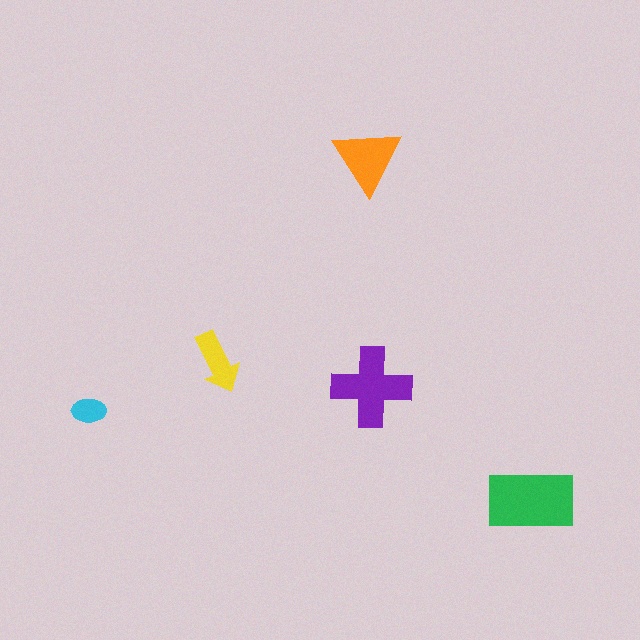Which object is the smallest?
The cyan ellipse.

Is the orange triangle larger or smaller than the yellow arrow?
Larger.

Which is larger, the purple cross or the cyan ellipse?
The purple cross.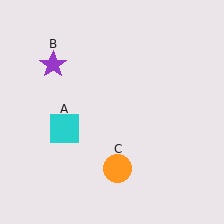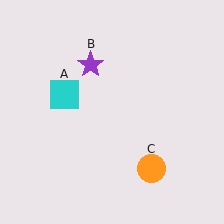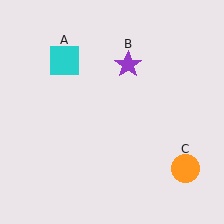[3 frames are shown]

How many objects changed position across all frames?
3 objects changed position: cyan square (object A), purple star (object B), orange circle (object C).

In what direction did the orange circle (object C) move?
The orange circle (object C) moved right.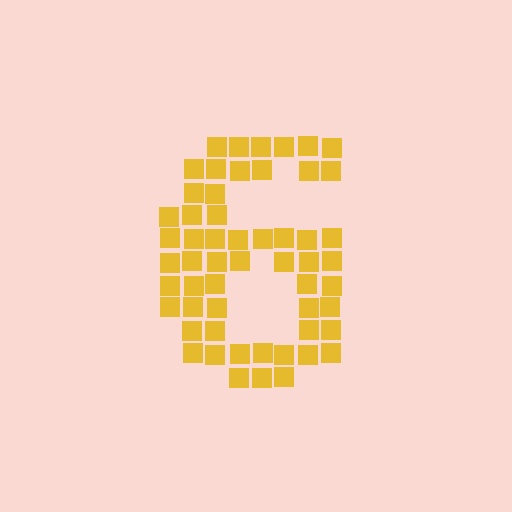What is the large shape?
The large shape is the digit 6.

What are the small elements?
The small elements are squares.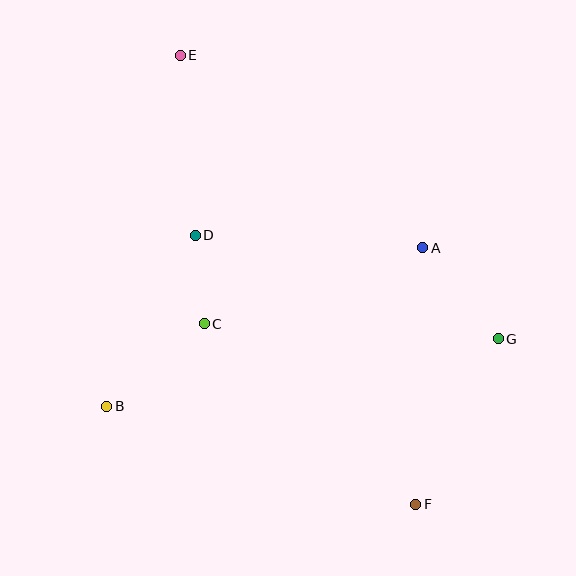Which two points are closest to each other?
Points C and D are closest to each other.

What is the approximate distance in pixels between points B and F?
The distance between B and F is approximately 324 pixels.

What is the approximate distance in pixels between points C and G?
The distance between C and G is approximately 294 pixels.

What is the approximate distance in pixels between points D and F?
The distance between D and F is approximately 348 pixels.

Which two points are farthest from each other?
Points E and F are farthest from each other.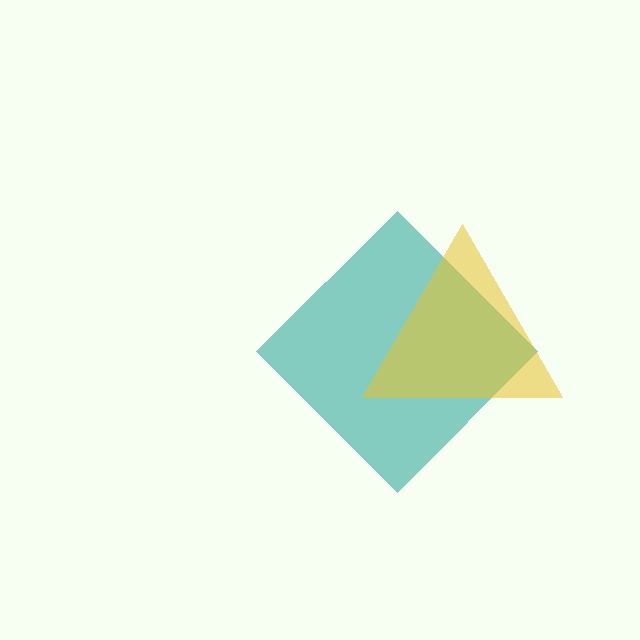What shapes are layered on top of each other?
The layered shapes are: a teal diamond, a yellow triangle.